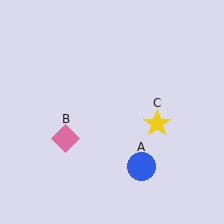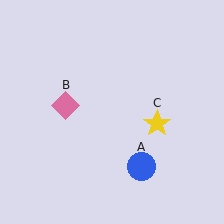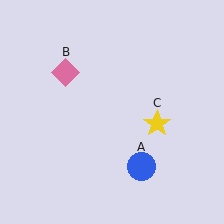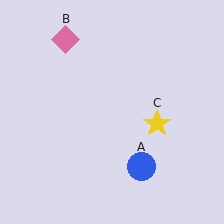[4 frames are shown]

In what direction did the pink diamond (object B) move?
The pink diamond (object B) moved up.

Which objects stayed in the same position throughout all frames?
Blue circle (object A) and yellow star (object C) remained stationary.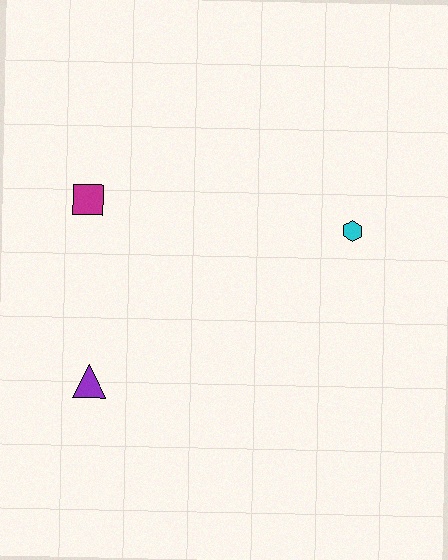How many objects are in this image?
There are 3 objects.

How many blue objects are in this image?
There are no blue objects.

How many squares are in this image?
There is 1 square.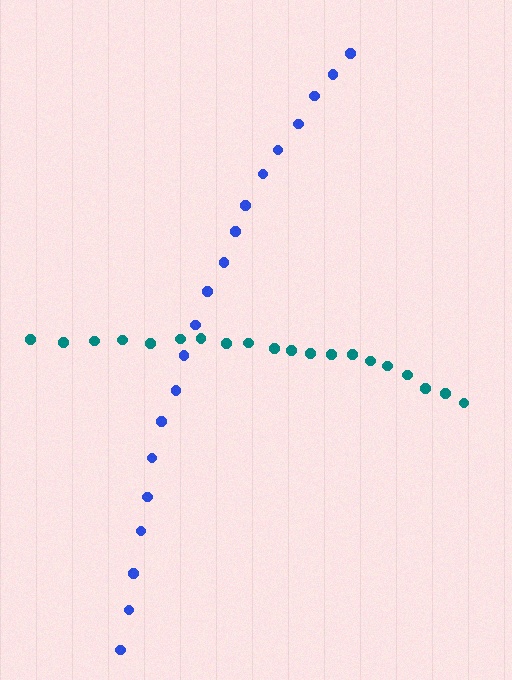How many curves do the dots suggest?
There are 2 distinct paths.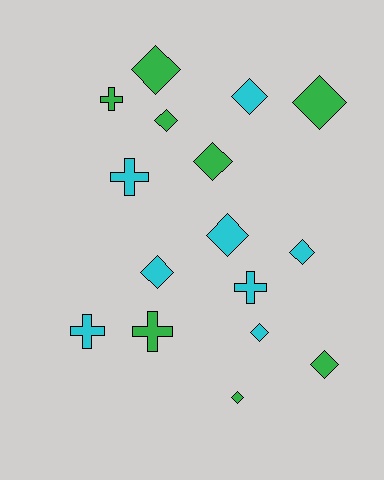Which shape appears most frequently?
Diamond, with 11 objects.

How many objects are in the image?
There are 16 objects.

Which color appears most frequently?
Cyan, with 8 objects.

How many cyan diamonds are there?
There are 5 cyan diamonds.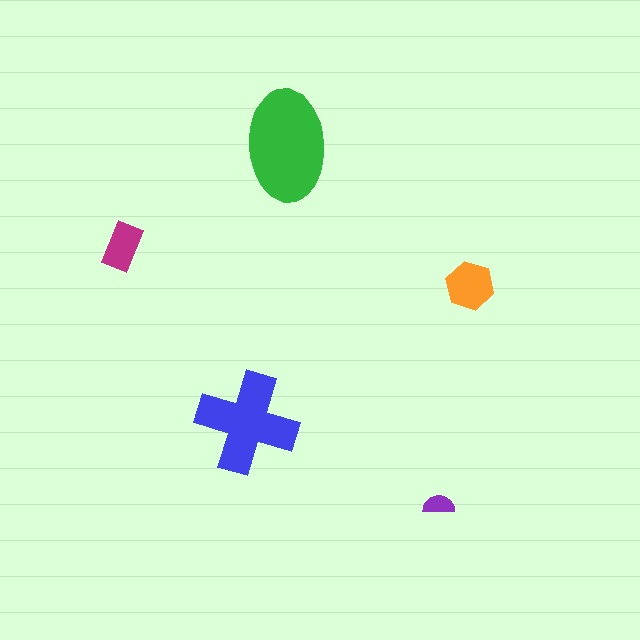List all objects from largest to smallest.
The green ellipse, the blue cross, the orange hexagon, the magenta rectangle, the purple semicircle.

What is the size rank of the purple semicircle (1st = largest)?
5th.